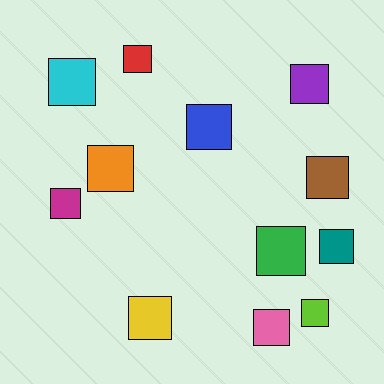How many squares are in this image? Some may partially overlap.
There are 12 squares.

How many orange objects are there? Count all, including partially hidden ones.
There is 1 orange object.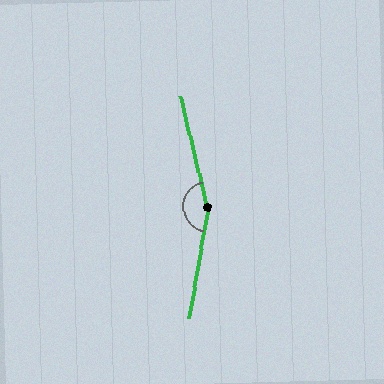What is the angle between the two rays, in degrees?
Approximately 156 degrees.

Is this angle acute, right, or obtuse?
It is obtuse.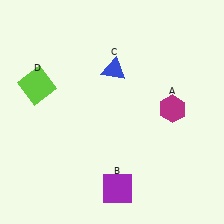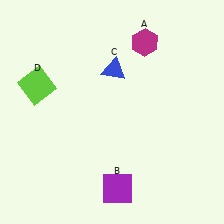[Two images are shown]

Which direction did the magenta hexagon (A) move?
The magenta hexagon (A) moved up.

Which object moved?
The magenta hexagon (A) moved up.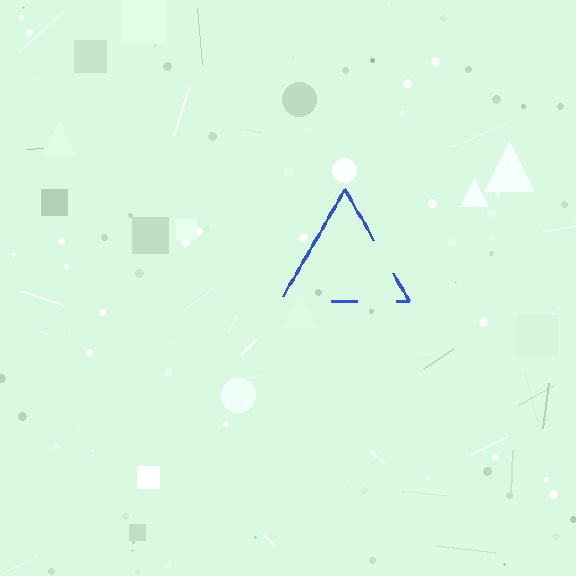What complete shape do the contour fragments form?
The contour fragments form a triangle.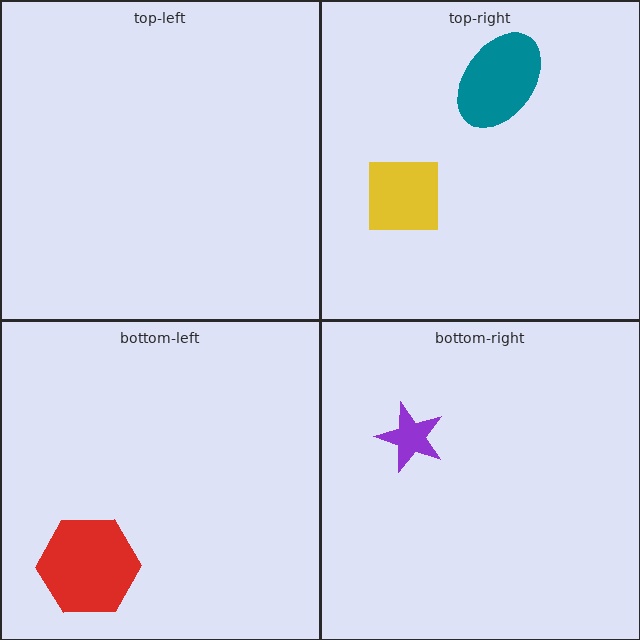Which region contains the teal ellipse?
The top-right region.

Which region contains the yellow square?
The top-right region.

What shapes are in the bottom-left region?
The red hexagon.